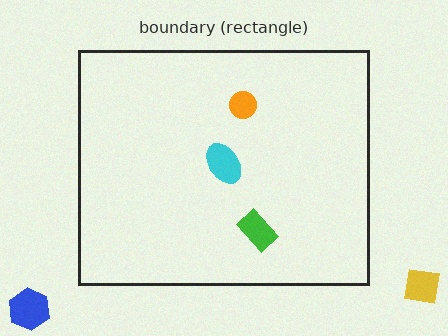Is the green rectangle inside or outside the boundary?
Inside.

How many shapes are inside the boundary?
3 inside, 2 outside.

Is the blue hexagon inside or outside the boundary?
Outside.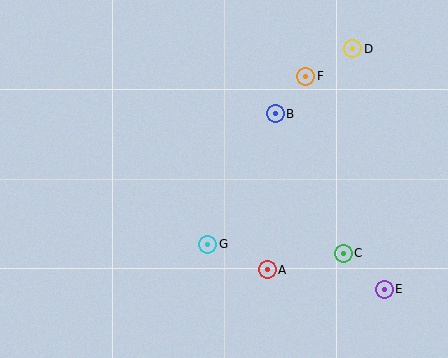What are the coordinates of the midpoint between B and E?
The midpoint between B and E is at (330, 202).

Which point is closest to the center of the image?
Point G at (208, 244) is closest to the center.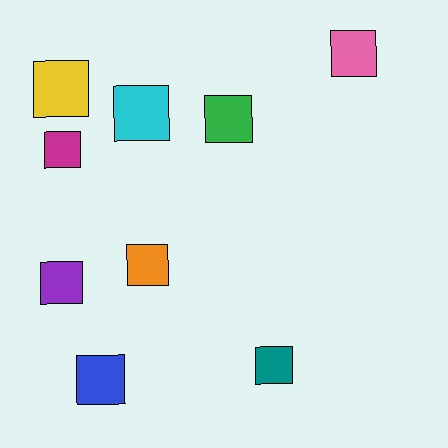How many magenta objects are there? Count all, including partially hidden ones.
There is 1 magenta object.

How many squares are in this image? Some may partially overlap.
There are 9 squares.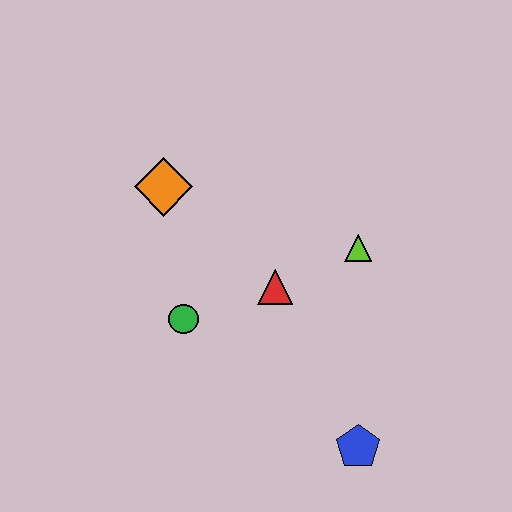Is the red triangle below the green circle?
No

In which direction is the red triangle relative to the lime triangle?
The red triangle is to the left of the lime triangle.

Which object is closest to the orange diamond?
The green circle is closest to the orange diamond.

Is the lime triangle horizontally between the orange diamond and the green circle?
No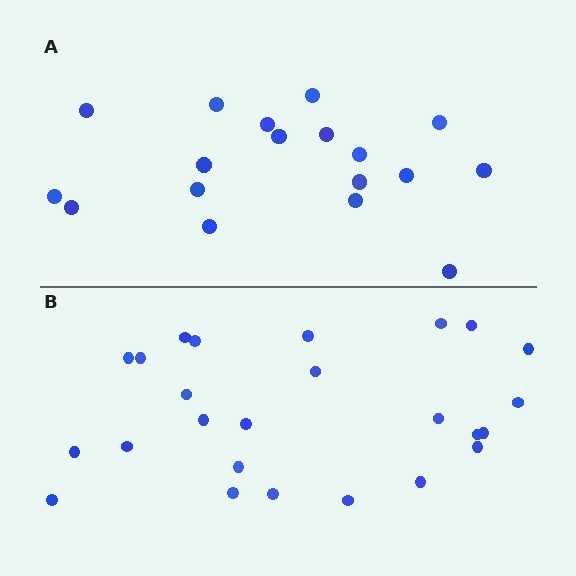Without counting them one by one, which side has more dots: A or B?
Region B (the bottom region) has more dots.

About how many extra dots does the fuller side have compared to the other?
Region B has roughly 8 or so more dots than region A.